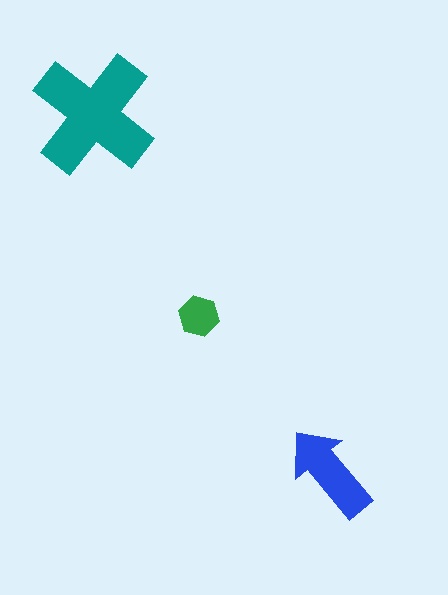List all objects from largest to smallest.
The teal cross, the blue arrow, the green hexagon.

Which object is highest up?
The teal cross is topmost.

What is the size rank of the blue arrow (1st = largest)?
2nd.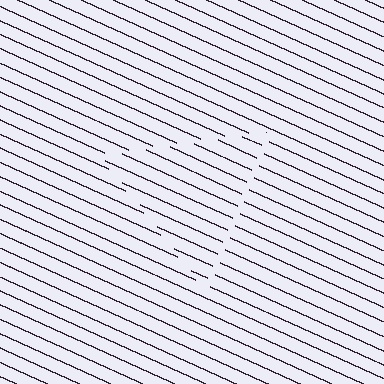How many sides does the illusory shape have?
3 sides — the line-ends trace a triangle.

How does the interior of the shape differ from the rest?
The interior of the shape contains the same grating, shifted by half a period — the contour is defined by the phase discontinuity where line-ends from the inner and outer gratings abut.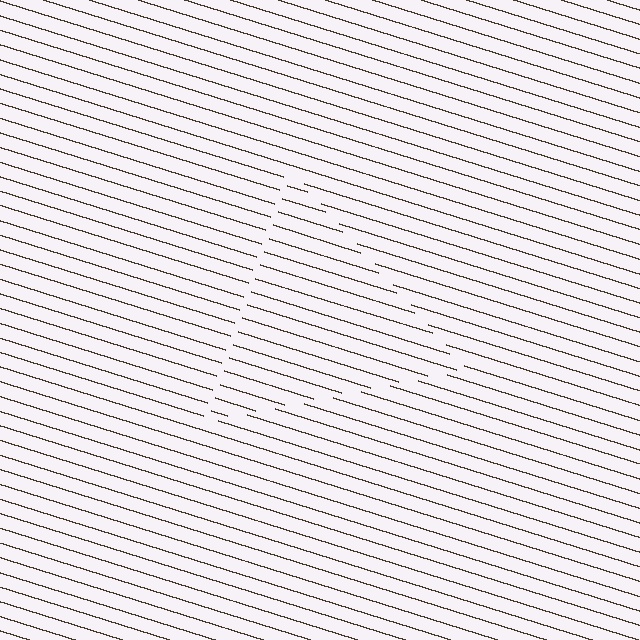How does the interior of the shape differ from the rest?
The interior of the shape contains the same grating, shifted by half a period — the contour is defined by the phase discontinuity where line-ends from the inner and outer gratings abut.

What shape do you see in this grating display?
An illusory triangle. The interior of the shape contains the same grating, shifted by half a period — the contour is defined by the phase discontinuity where line-ends from the inner and outer gratings abut.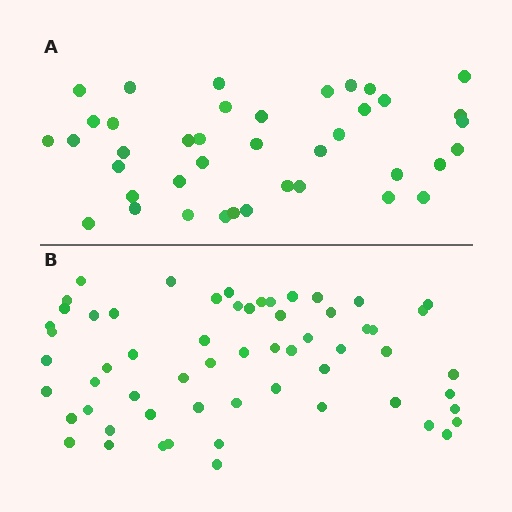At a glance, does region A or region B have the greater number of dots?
Region B (the bottom region) has more dots.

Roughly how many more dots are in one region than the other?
Region B has approximately 20 more dots than region A.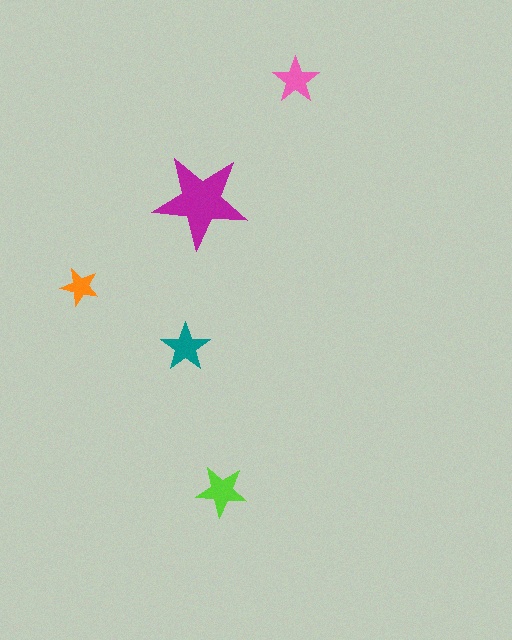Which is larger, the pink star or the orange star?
The pink one.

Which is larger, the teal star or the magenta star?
The magenta one.